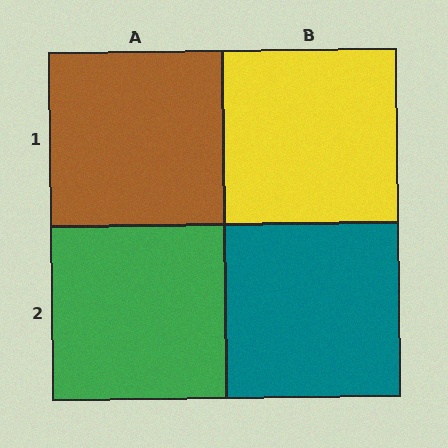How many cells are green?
1 cell is green.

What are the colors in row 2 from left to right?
Green, teal.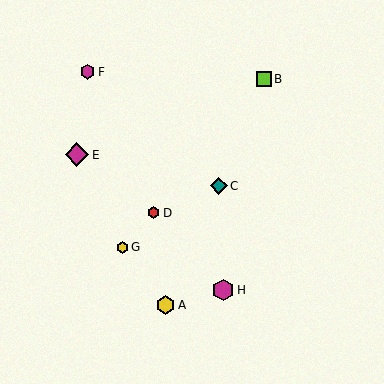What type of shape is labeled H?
Shape H is a magenta hexagon.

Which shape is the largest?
The magenta diamond (labeled E) is the largest.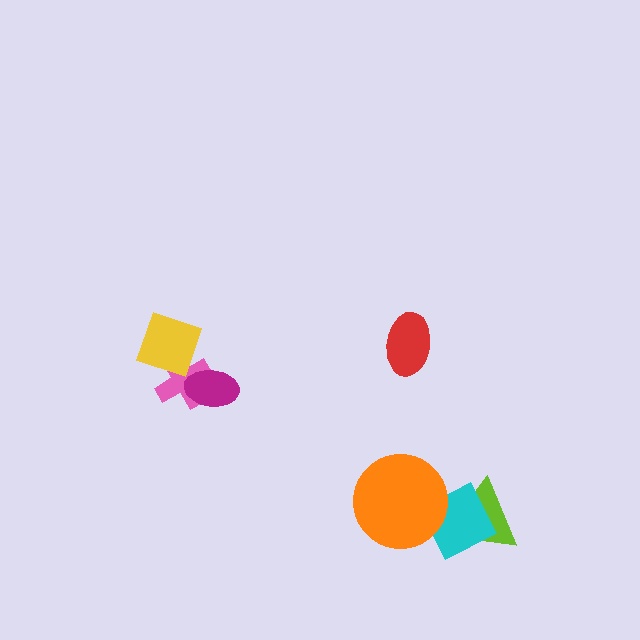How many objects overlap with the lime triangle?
1 object overlaps with the lime triangle.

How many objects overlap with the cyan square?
2 objects overlap with the cyan square.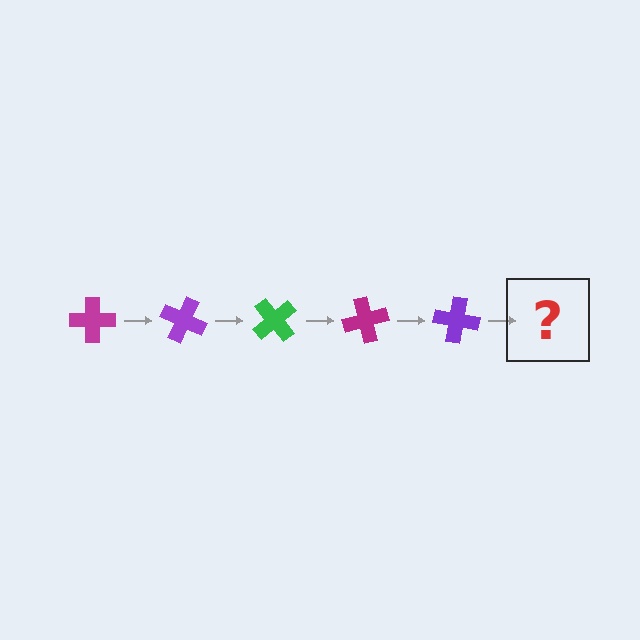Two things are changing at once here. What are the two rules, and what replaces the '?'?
The two rules are that it rotates 25 degrees each step and the color cycles through magenta, purple, and green. The '?' should be a green cross, rotated 125 degrees from the start.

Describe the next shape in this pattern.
It should be a green cross, rotated 125 degrees from the start.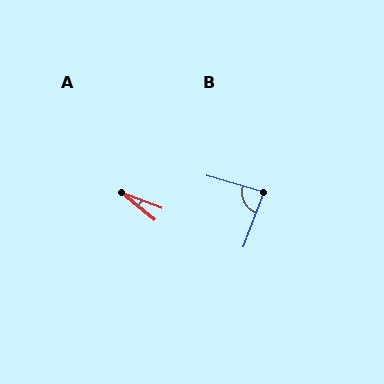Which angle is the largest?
B, at approximately 86 degrees.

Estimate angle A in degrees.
Approximately 18 degrees.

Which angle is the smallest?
A, at approximately 18 degrees.